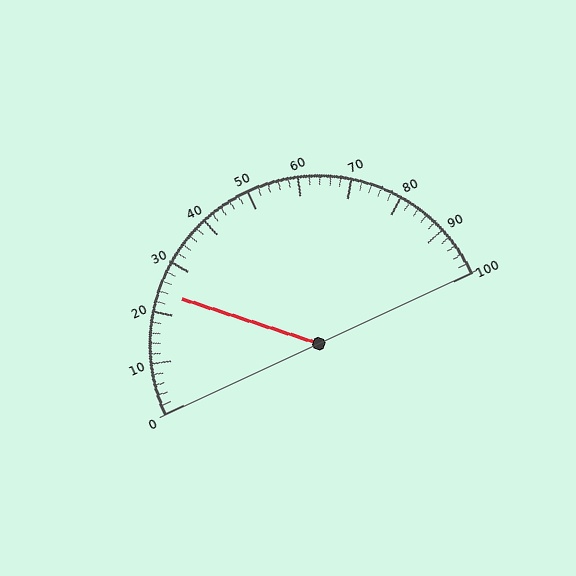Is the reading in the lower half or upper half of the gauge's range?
The reading is in the lower half of the range (0 to 100).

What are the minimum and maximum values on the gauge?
The gauge ranges from 0 to 100.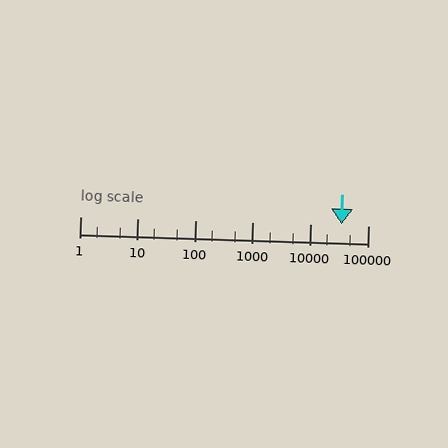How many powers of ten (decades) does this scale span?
The scale spans 5 decades, from 1 to 100000.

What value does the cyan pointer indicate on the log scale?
The pointer indicates approximately 34000.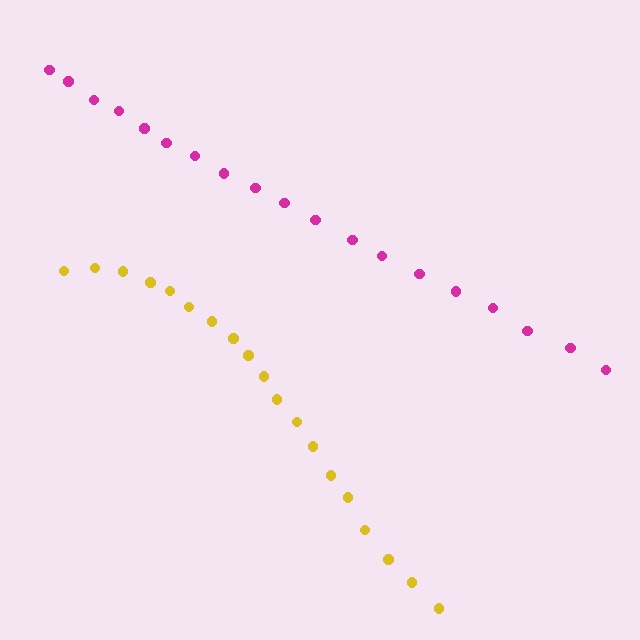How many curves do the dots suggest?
There are 2 distinct paths.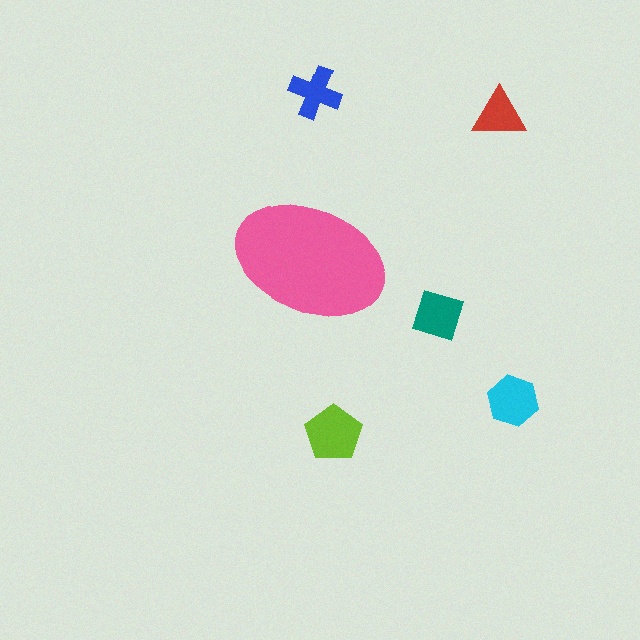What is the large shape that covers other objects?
A pink ellipse.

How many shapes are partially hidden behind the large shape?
0 shapes are partially hidden.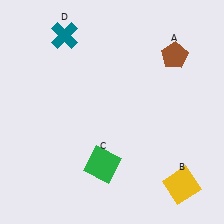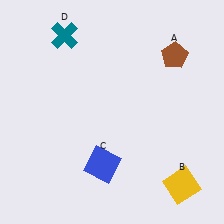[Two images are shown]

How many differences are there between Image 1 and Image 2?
There is 1 difference between the two images.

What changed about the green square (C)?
In Image 1, C is green. In Image 2, it changed to blue.